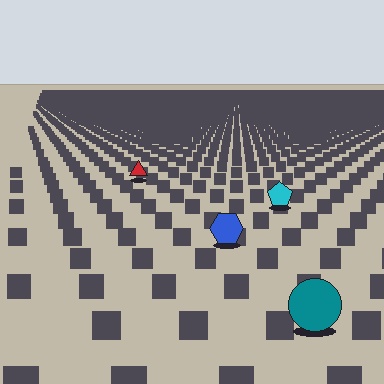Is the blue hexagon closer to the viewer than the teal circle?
No. The teal circle is closer — you can tell from the texture gradient: the ground texture is coarser near it.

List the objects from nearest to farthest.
From nearest to farthest: the teal circle, the blue hexagon, the cyan pentagon, the red triangle.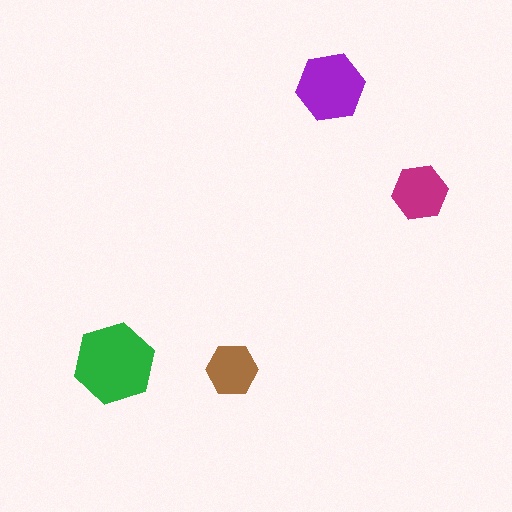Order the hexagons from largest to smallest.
the green one, the purple one, the magenta one, the brown one.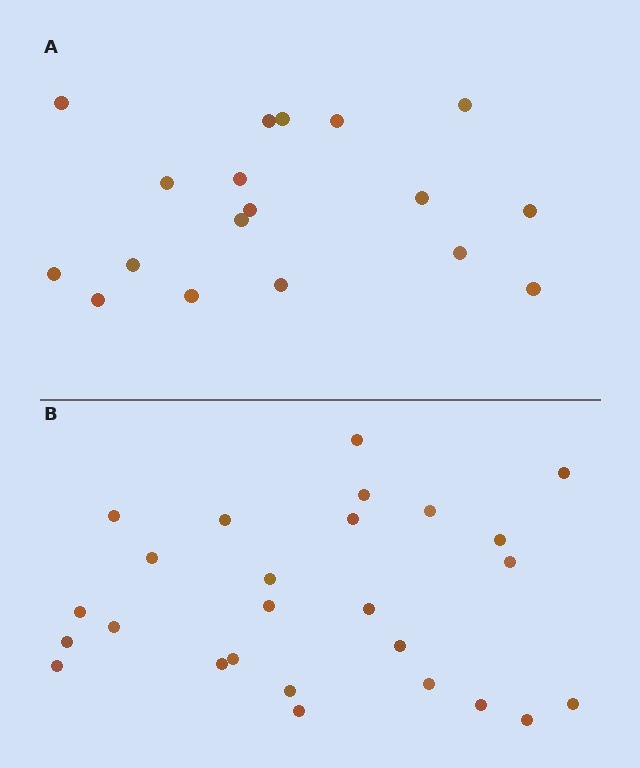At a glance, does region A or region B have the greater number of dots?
Region B (the bottom region) has more dots.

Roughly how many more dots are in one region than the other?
Region B has roughly 8 or so more dots than region A.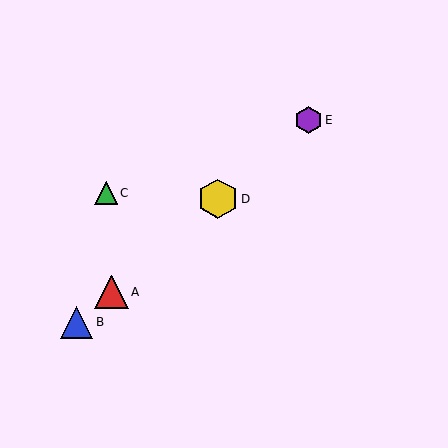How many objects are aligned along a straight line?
4 objects (A, B, D, E) are aligned along a straight line.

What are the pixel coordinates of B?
Object B is at (76, 322).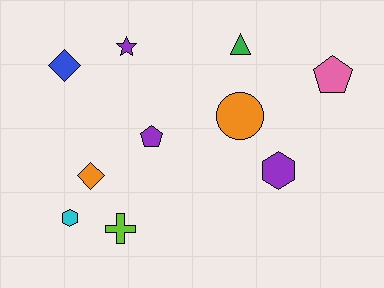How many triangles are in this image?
There is 1 triangle.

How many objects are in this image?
There are 10 objects.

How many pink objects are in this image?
There is 1 pink object.